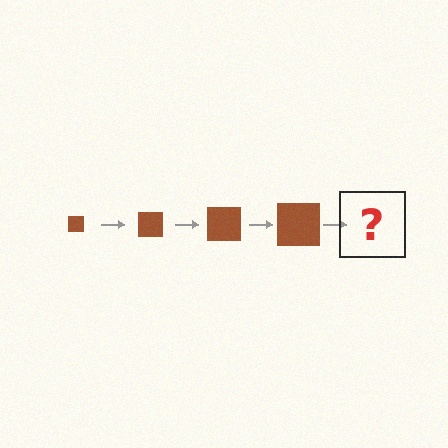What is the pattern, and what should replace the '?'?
The pattern is that the square gets progressively larger each step. The '?' should be a brown square, larger than the previous one.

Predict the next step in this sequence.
The next step is a brown square, larger than the previous one.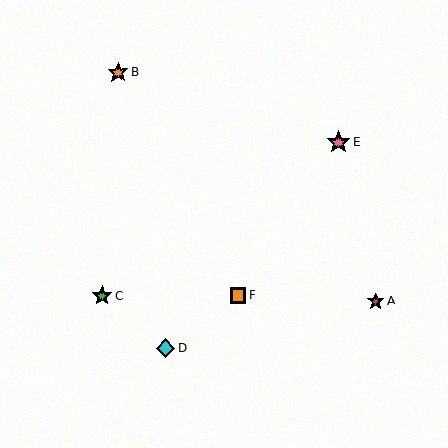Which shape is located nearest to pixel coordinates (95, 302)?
The green star (labeled C) at (102, 295) is nearest to that location.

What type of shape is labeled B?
Shape B is an orange star.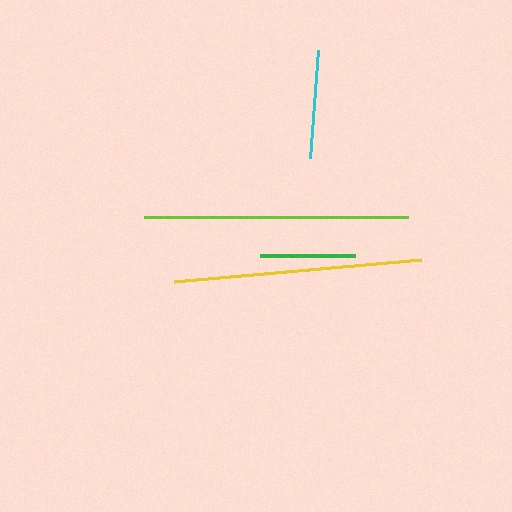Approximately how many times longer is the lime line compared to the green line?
The lime line is approximately 2.8 times the length of the green line.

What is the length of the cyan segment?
The cyan segment is approximately 109 pixels long.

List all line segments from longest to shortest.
From longest to shortest: lime, yellow, cyan, green.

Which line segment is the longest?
The lime line is the longest at approximately 264 pixels.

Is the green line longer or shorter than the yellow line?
The yellow line is longer than the green line.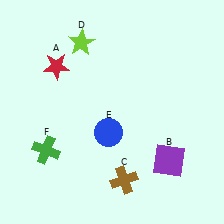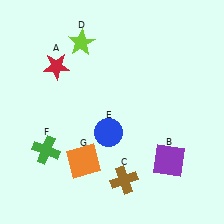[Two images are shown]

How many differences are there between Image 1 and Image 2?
There is 1 difference between the two images.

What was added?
An orange square (G) was added in Image 2.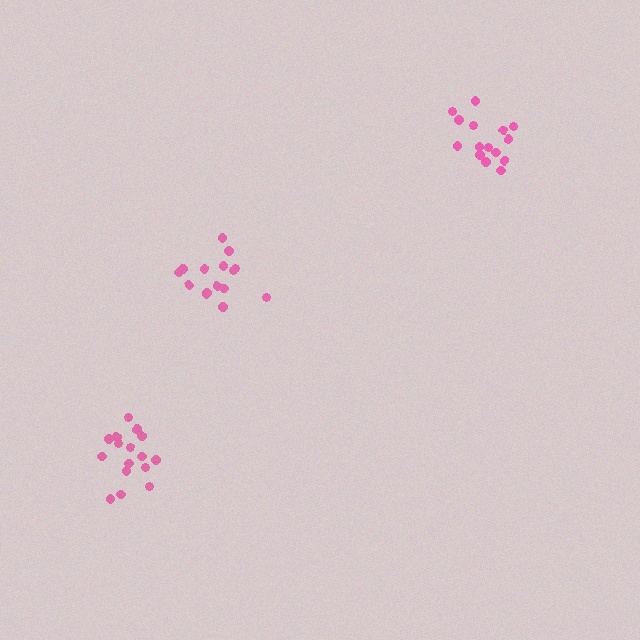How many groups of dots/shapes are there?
There are 3 groups.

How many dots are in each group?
Group 1: 15 dots, Group 2: 16 dots, Group 3: 15 dots (46 total).